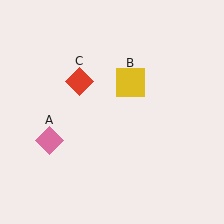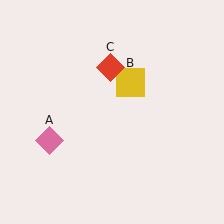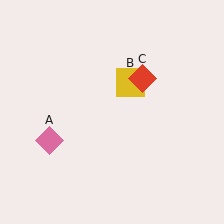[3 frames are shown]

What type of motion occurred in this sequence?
The red diamond (object C) rotated clockwise around the center of the scene.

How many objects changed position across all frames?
1 object changed position: red diamond (object C).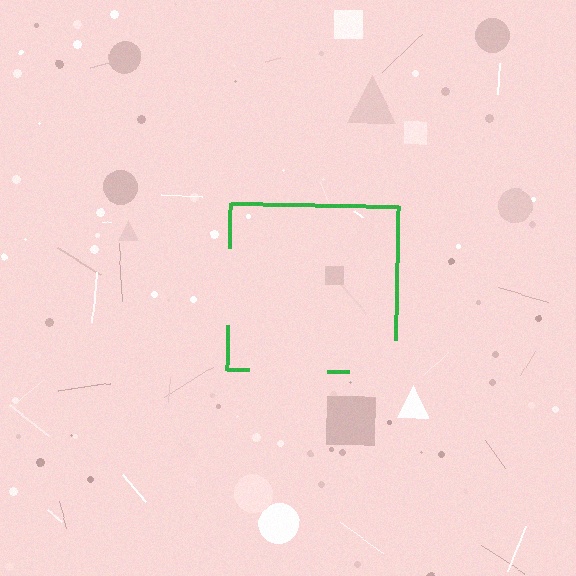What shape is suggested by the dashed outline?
The dashed outline suggests a square.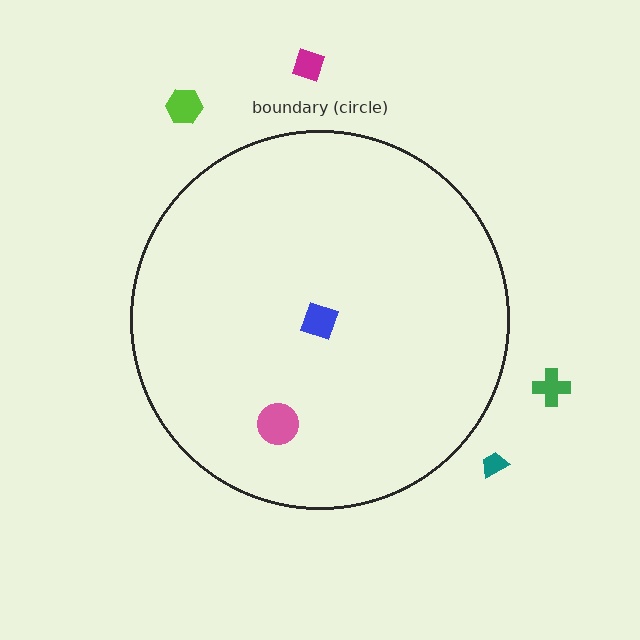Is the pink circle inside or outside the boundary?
Inside.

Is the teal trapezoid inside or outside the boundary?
Outside.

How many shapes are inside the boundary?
2 inside, 4 outside.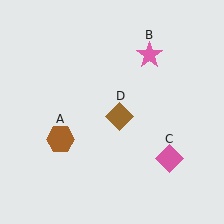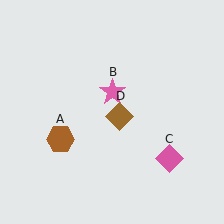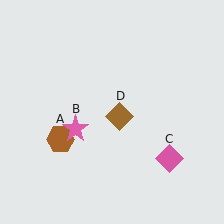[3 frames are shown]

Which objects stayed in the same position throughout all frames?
Brown hexagon (object A) and pink diamond (object C) and brown diamond (object D) remained stationary.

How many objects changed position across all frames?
1 object changed position: pink star (object B).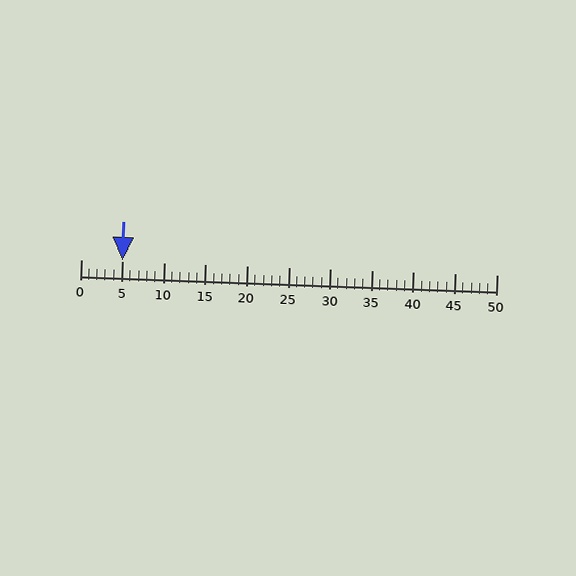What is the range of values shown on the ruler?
The ruler shows values from 0 to 50.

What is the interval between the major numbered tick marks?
The major tick marks are spaced 5 units apart.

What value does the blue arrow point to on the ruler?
The blue arrow points to approximately 5.